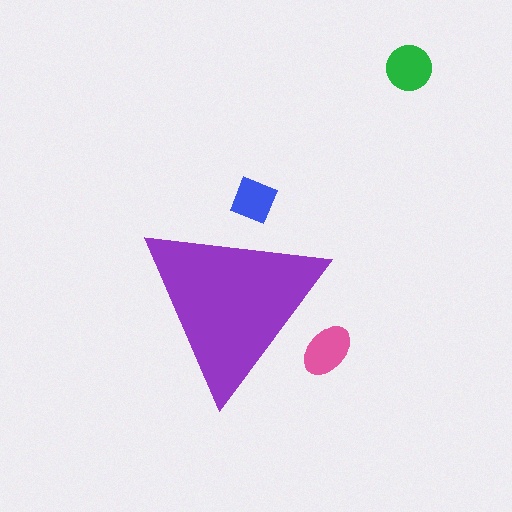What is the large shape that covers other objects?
A purple triangle.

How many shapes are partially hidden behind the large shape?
2 shapes are partially hidden.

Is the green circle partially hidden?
No, the green circle is fully visible.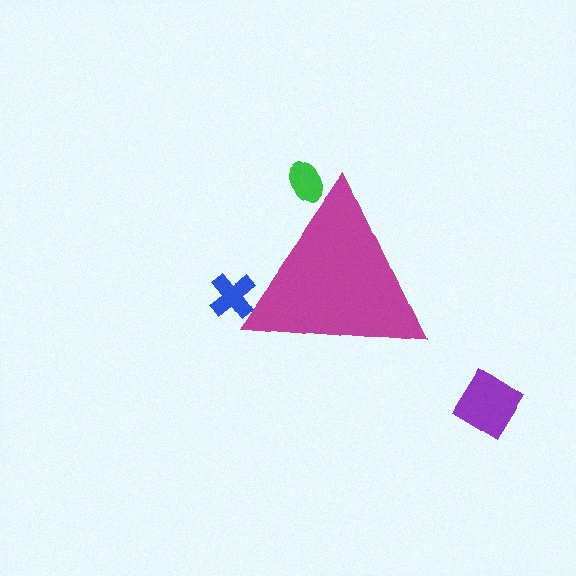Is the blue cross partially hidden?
Yes, the blue cross is partially hidden behind the magenta triangle.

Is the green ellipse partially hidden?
Yes, the green ellipse is partially hidden behind the magenta triangle.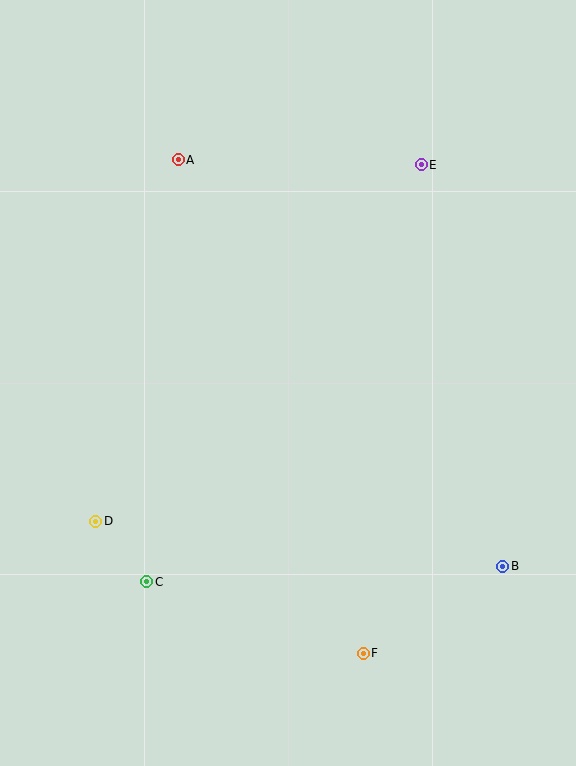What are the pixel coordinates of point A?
Point A is at (178, 160).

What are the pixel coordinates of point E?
Point E is at (421, 165).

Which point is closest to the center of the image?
Point D at (96, 521) is closest to the center.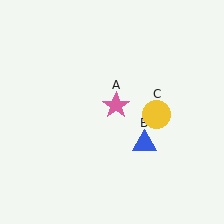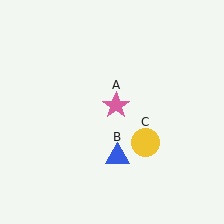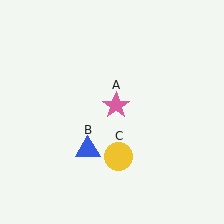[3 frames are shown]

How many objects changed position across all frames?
2 objects changed position: blue triangle (object B), yellow circle (object C).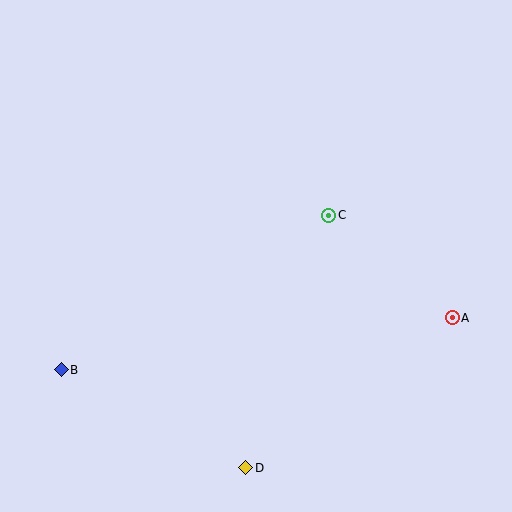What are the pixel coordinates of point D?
Point D is at (246, 468).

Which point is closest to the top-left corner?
Point B is closest to the top-left corner.